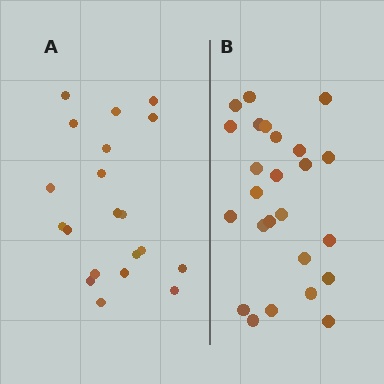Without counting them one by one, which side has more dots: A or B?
Region B (the right region) has more dots.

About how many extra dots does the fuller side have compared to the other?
Region B has about 5 more dots than region A.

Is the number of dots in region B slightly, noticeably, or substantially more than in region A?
Region B has noticeably more, but not dramatically so. The ratio is roughly 1.2 to 1.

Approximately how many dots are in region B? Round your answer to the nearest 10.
About 20 dots. (The exact count is 25, which rounds to 20.)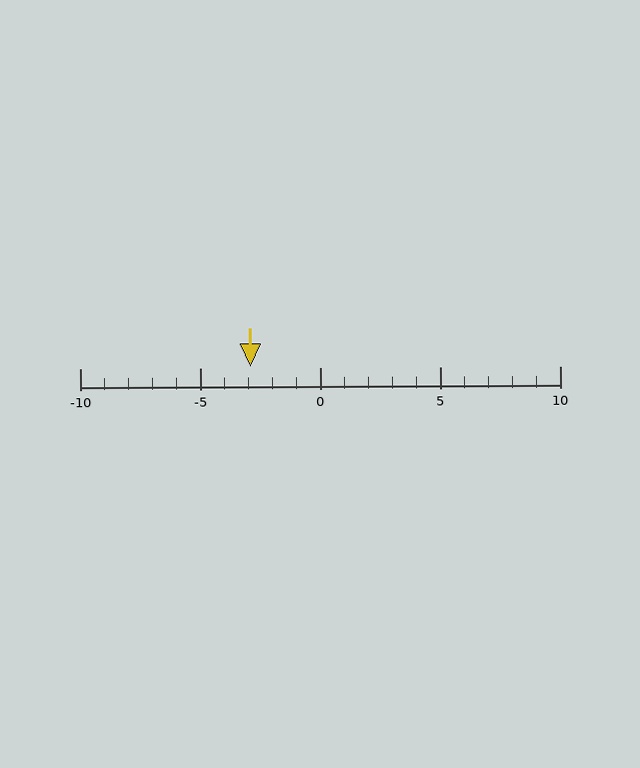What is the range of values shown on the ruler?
The ruler shows values from -10 to 10.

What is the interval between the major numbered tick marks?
The major tick marks are spaced 5 units apart.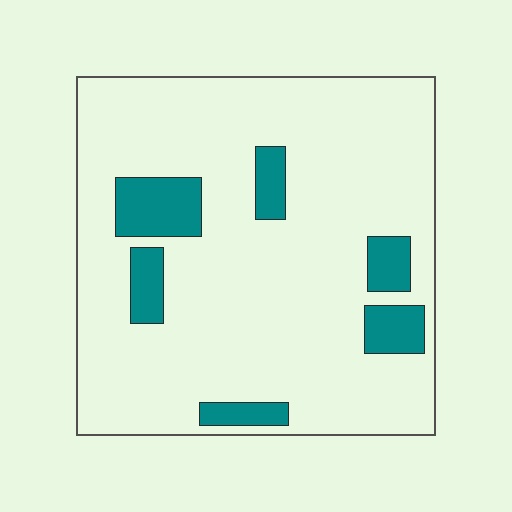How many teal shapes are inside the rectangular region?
6.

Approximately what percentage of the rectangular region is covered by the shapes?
Approximately 15%.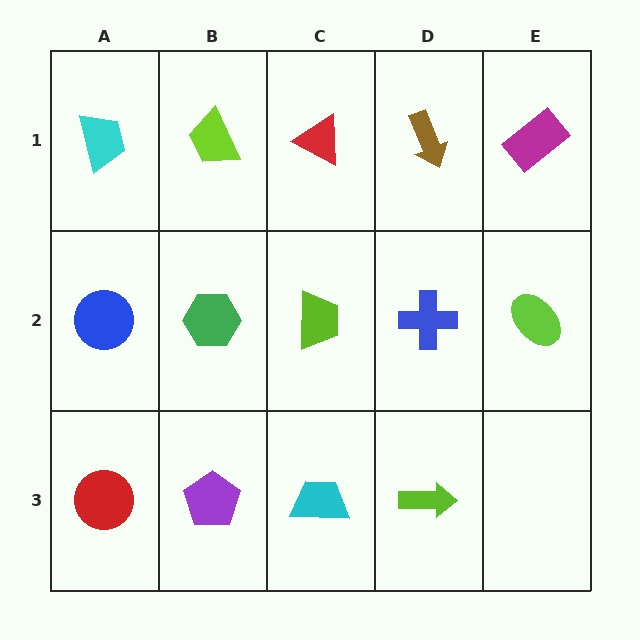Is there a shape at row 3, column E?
No, that cell is empty.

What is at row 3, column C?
A cyan trapezoid.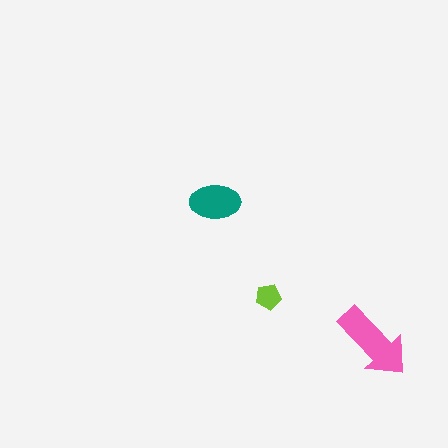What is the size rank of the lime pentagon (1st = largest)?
3rd.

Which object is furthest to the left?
The teal ellipse is leftmost.